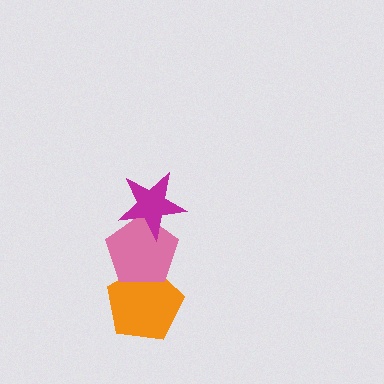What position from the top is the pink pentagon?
The pink pentagon is 2nd from the top.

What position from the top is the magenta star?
The magenta star is 1st from the top.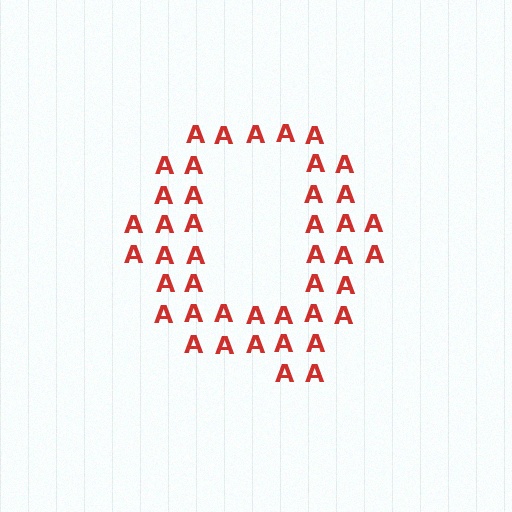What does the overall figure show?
The overall figure shows the letter Q.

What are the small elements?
The small elements are letter A's.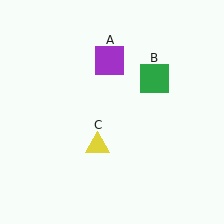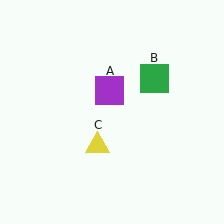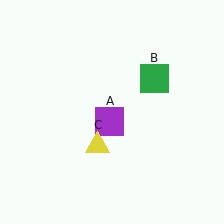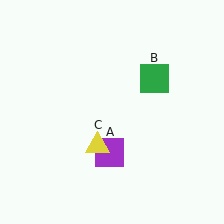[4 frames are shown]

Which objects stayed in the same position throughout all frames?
Green square (object B) and yellow triangle (object C) remained stationary.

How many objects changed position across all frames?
1 object changed position: purple square (object A).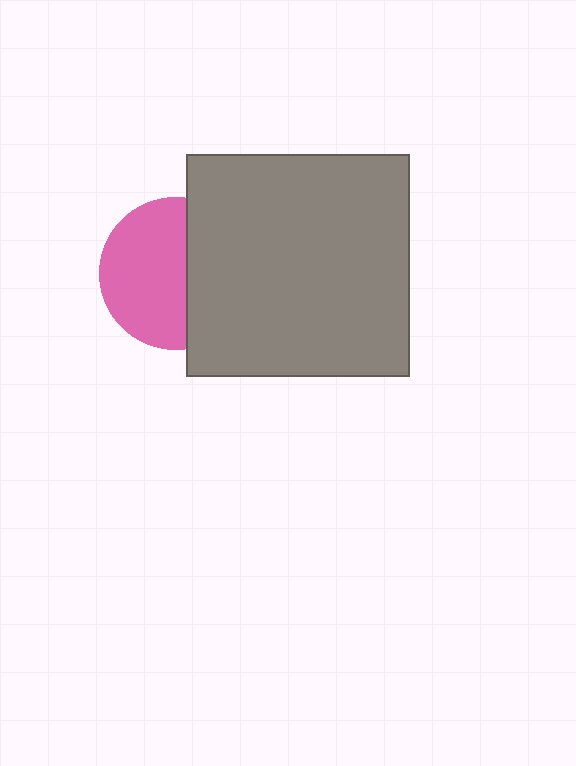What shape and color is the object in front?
The object in front is a gray square.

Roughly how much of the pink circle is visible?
About half of it is visible (roughly 58%).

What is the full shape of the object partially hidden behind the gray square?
The partially hidden object is a pink circle.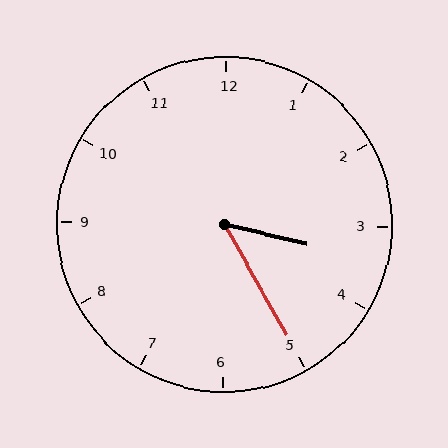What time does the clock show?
3:25.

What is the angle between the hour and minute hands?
Approximately 48 degrees.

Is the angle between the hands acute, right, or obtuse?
It is acute.